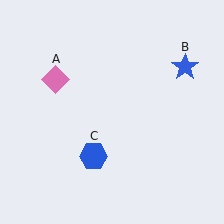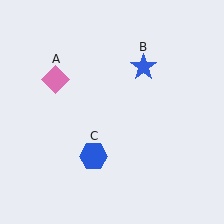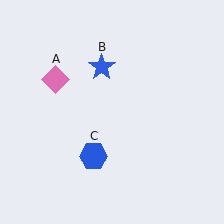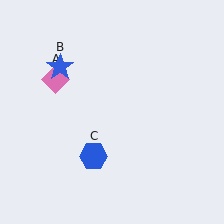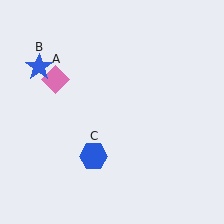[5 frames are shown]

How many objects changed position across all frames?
1 object changed position: blue star (object B).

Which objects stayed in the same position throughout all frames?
Pink diamond (object A) and blue hexagon (object C) remained stationary.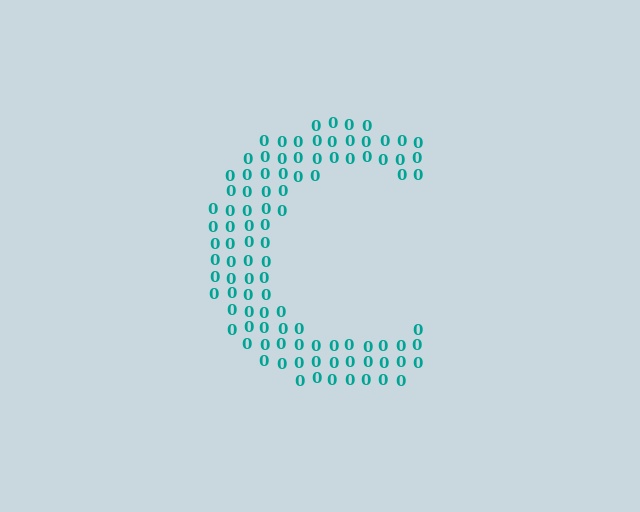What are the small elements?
The small elements are digit 0's.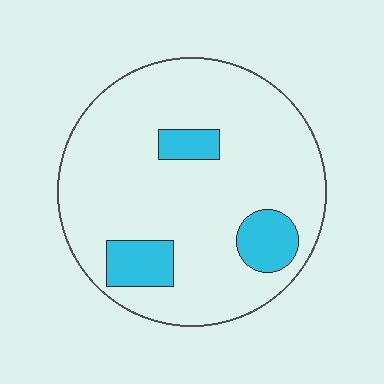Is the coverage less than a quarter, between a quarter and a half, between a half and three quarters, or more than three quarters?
Less than a quarter.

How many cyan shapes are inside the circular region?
3.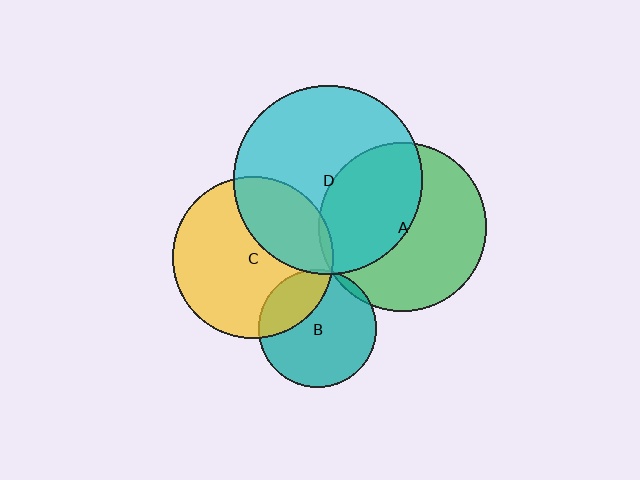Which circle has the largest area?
Circle D (cyan).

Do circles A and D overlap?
Yes.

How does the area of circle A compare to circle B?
Approximately 2.1 times.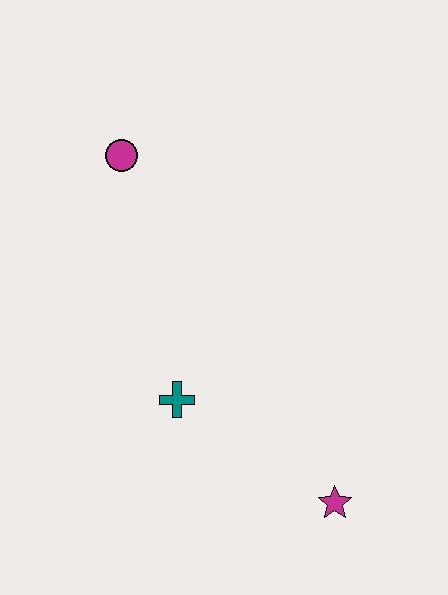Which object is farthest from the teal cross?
The magenta circle is farthest from the teal cross.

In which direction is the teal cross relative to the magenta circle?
The teal cross is below the magenta circle.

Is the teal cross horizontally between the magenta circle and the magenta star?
Yes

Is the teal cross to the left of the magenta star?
Yes